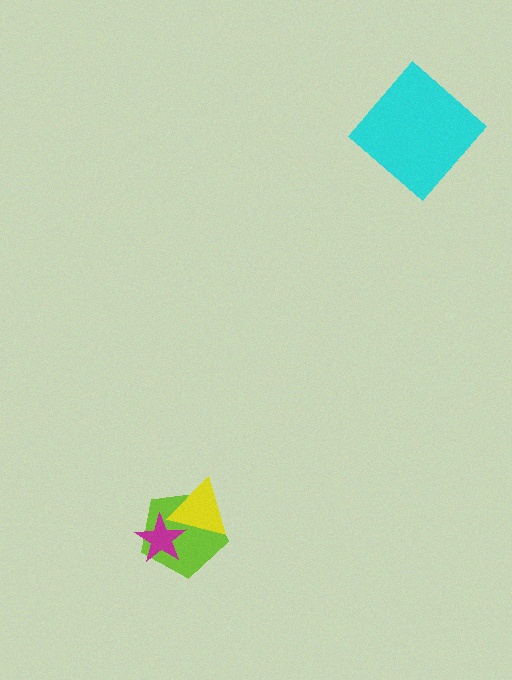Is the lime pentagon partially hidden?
Yes, it is partially covered by another shape.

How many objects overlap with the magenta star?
2 objects overlap with the magenta star.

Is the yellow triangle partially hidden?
No, no other shape covers it.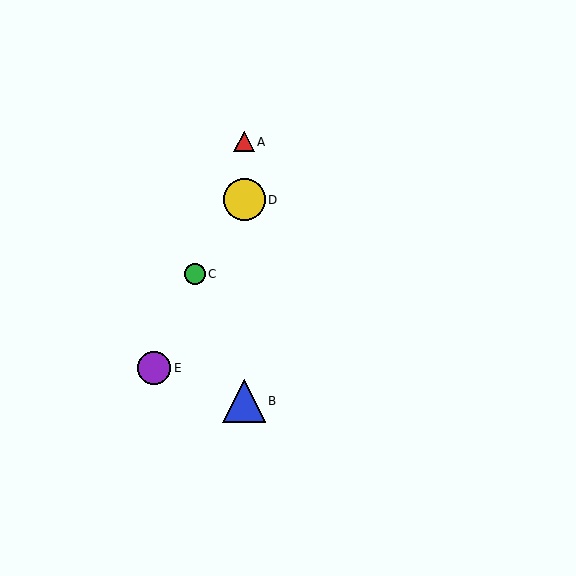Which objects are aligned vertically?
Objects A, B, D are aligned vertically.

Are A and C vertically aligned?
No, A is at x≈244 and C is at x≈195.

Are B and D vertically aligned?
Yes, both are at x≈244.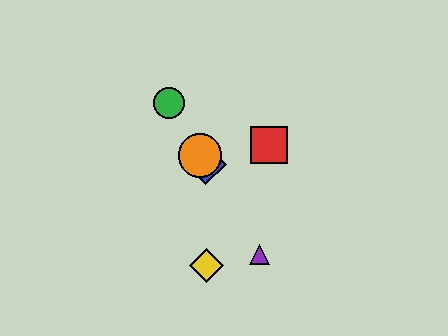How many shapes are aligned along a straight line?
4 shapes (the blue diamond, the green circle, the purple triangle, the orange circle) are aligned along a straight line.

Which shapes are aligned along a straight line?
The blue diamond, the green circle, the purple triangle, the orange circle are aligned along a straight line.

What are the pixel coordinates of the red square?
The red square is at (269, 145).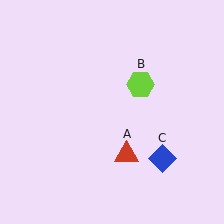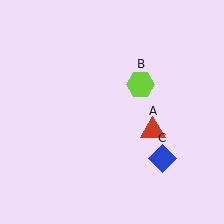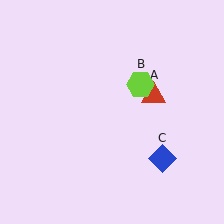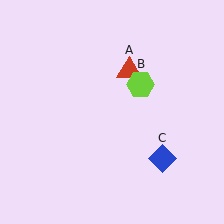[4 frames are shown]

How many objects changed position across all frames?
1 object changed position: red triangle (object A).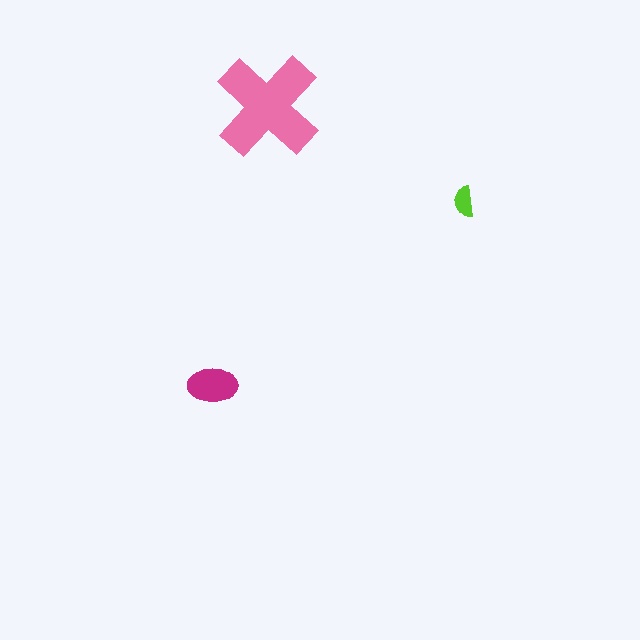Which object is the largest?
The pink cross.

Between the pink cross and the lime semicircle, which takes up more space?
The pink cross.